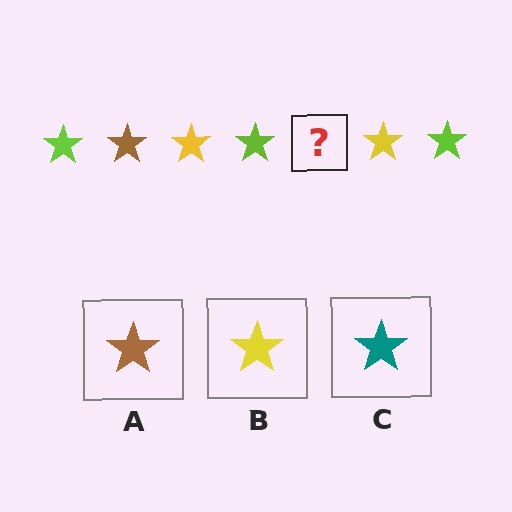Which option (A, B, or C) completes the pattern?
A.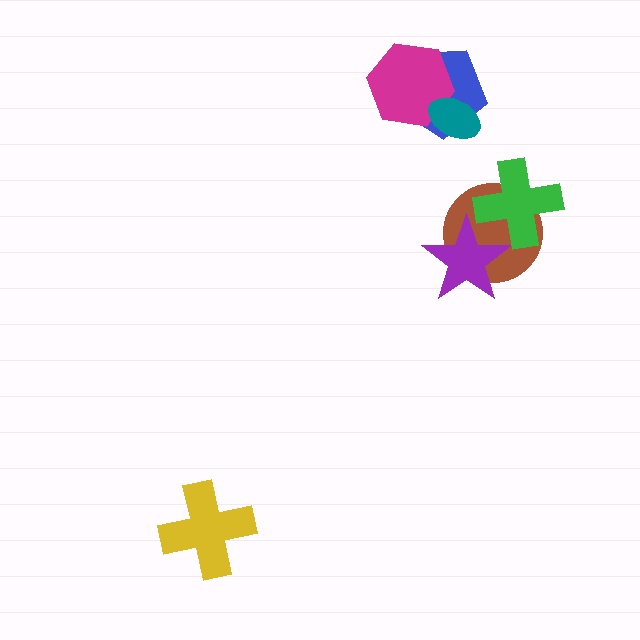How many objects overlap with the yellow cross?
0 objects overlap with the yellow cross.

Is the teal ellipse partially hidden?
No, no other shape covers it.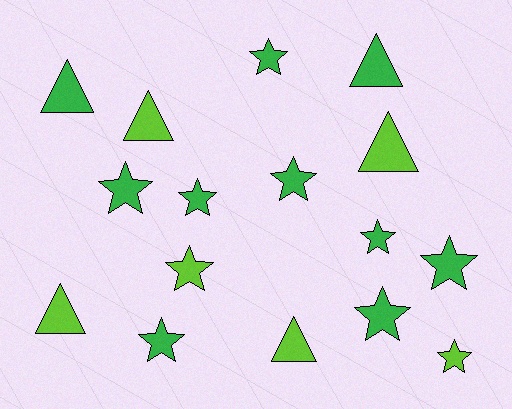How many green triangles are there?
There are 2 green triangles.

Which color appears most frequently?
Green, with 10 objects.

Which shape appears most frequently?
Star, with 10 objects.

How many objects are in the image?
There are 16 objects.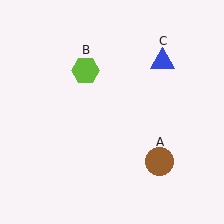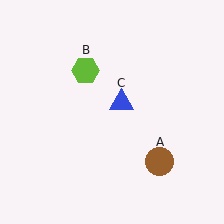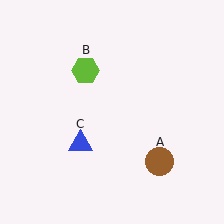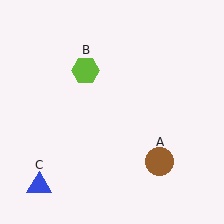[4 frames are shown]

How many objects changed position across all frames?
1 object changed position: blue triangle (object C).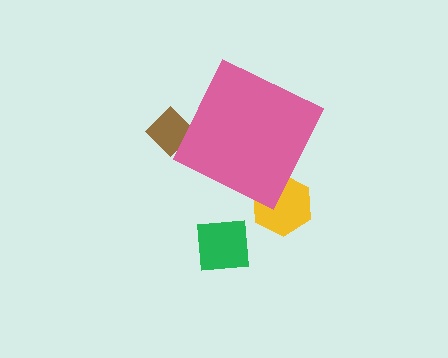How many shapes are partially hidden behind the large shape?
2 shapes are partially hidden.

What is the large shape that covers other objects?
A pink diamond.